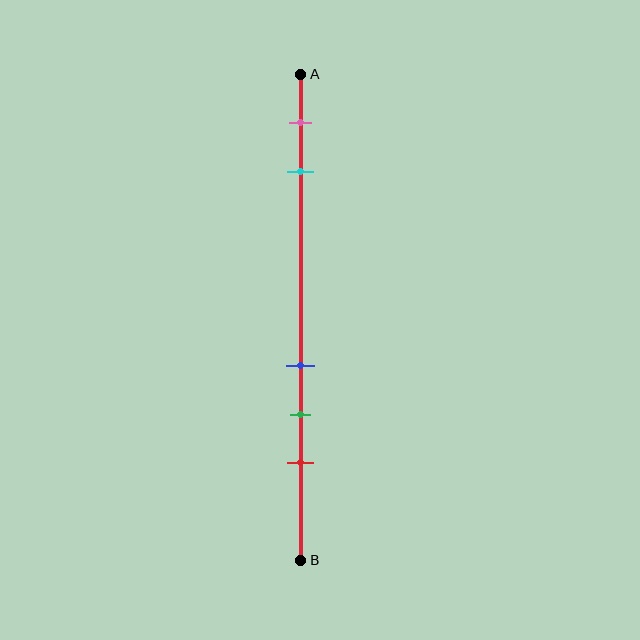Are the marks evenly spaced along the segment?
No, the marks are not evenly spaced.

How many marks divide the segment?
There are 5 marks dividing the segment.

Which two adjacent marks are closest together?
The blue and green marks are the closest adjacent pair.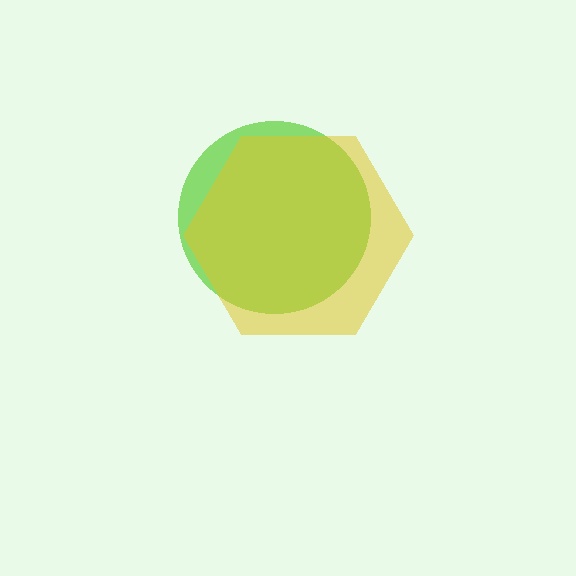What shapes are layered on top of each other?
The layered shapes are: a lime circle, a yellow hexagon.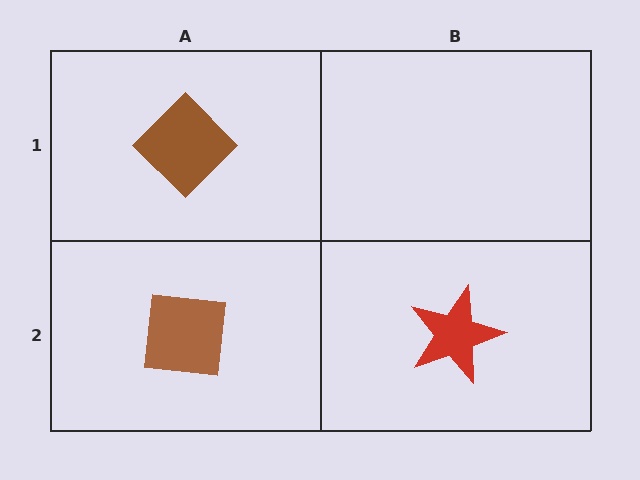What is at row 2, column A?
A brown square.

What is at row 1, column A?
A brown diamond.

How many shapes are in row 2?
2 shapes.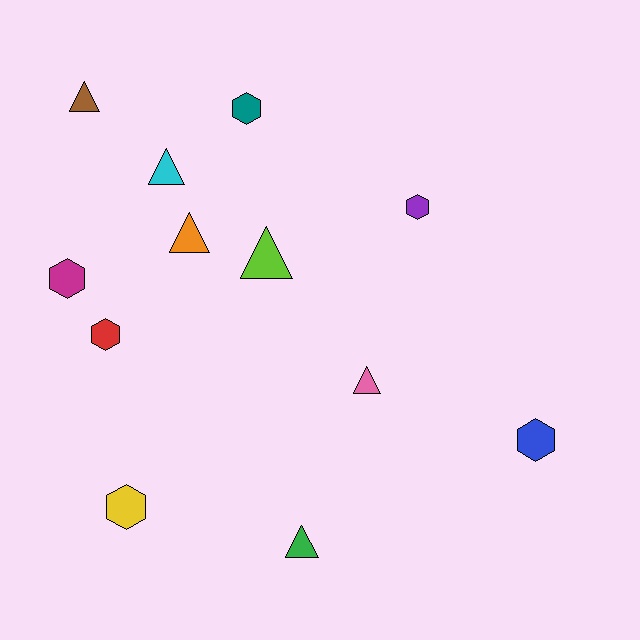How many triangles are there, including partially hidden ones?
There are 6 triangles.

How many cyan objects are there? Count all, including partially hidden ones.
There is 1 cyan object.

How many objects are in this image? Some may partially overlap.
There are 12 objects.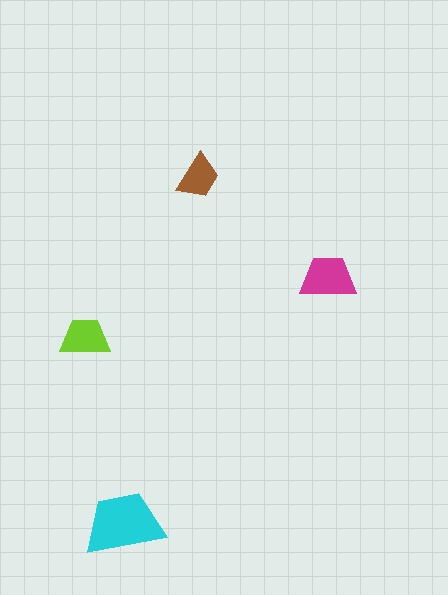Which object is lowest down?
The cyan trapezoid is bottommost.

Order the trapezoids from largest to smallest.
the cyan one, the magenta one, the lime one, the brown one.